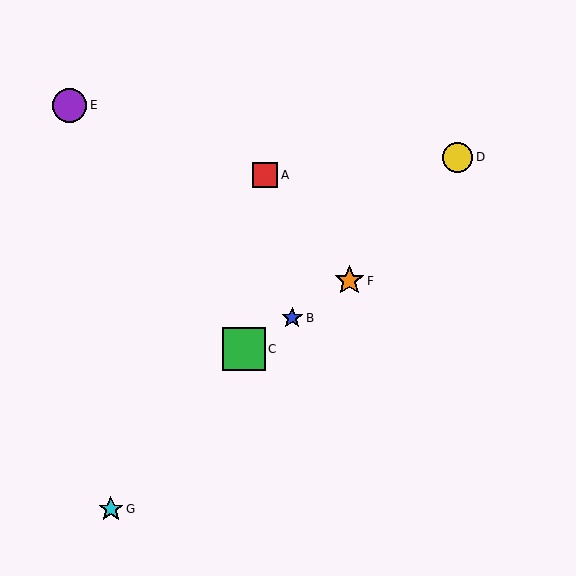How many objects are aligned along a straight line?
3 objects (B, C, F) are aligned along a straight line.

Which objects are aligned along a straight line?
Objects B, C, F are aligned along a straight line.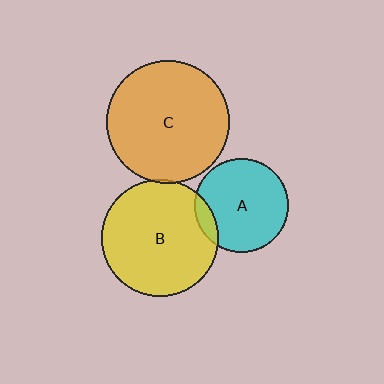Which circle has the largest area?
Circle C (orange).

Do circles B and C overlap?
Yes.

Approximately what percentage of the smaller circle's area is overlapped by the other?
Approximately 5%.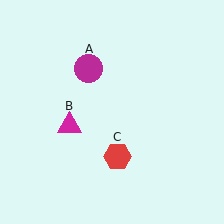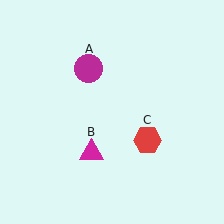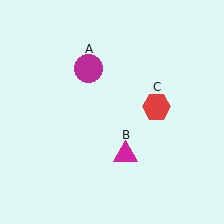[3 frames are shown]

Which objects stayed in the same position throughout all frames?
Magenta circle (object A) remained stationary.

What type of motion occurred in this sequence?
The magenta triangle (object B), red hexagon (object C) rotated counterclockwise around the center of the scene.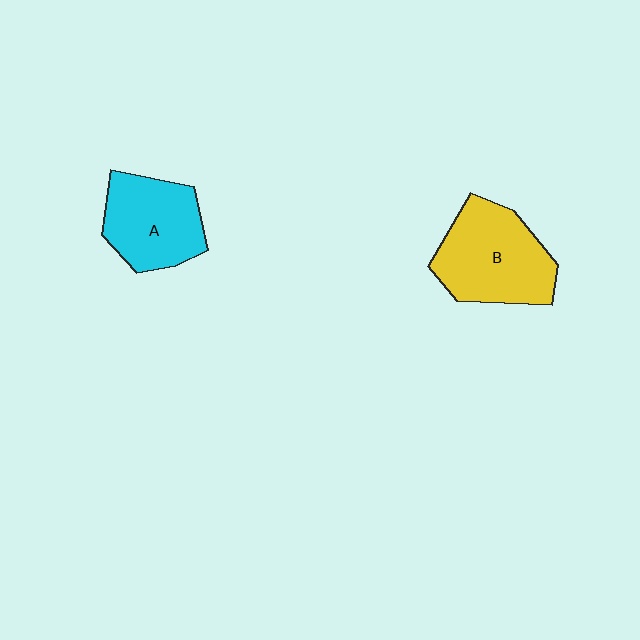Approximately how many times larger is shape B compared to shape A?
Approximately 1.2 times.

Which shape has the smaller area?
Shape A (cyan).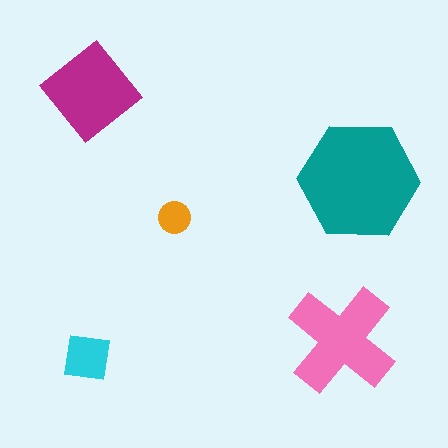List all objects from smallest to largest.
The orange circle, the cyan square, the magenta diamond, the pink cross, the teal hexagon.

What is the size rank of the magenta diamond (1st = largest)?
3rd.